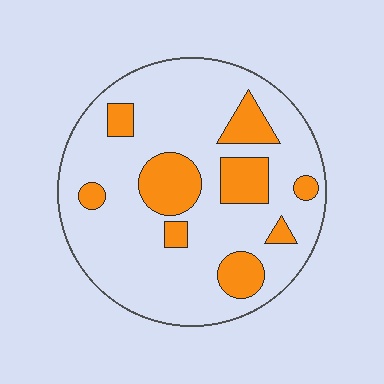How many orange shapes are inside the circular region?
9.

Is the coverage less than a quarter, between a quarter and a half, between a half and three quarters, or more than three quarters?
Less than a quarter.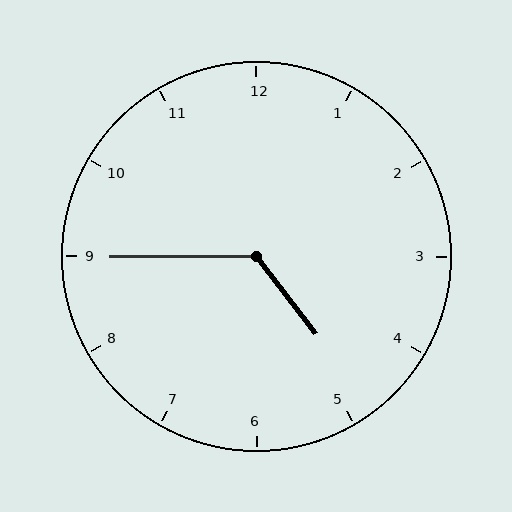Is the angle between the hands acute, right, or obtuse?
It is obtuse.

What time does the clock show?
4:45.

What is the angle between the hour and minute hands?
Approximately 128 degrees.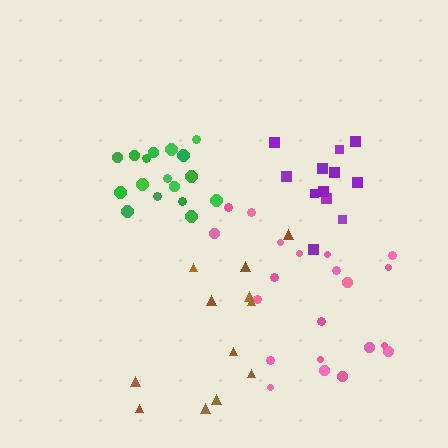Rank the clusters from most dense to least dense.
green, purple, pink, brown.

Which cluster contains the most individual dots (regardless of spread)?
Pink (21).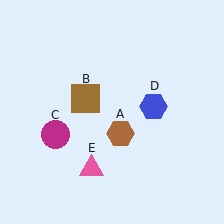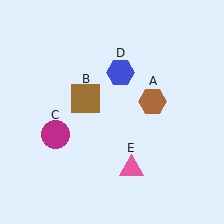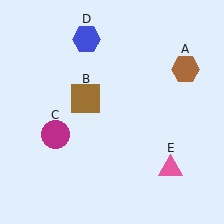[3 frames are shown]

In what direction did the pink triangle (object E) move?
The pink triangle (object E) moved right.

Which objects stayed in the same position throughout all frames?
Brown square (object B) and magenta circle (object C) remained stationary.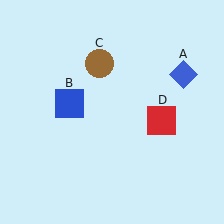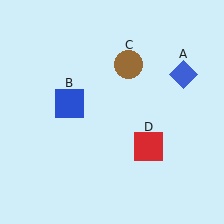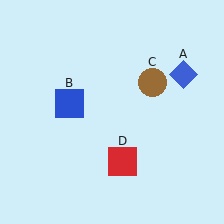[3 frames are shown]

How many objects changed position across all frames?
2 objects changed position: brown circle (object C), red square (object D).